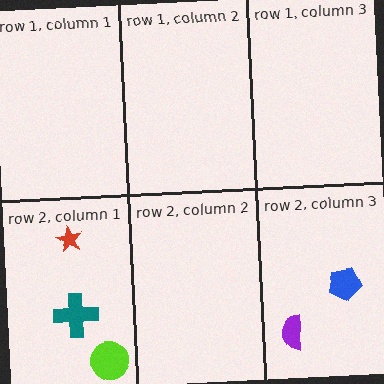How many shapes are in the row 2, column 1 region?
3.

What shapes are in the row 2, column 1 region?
The red star, the lime circle, the teal cross.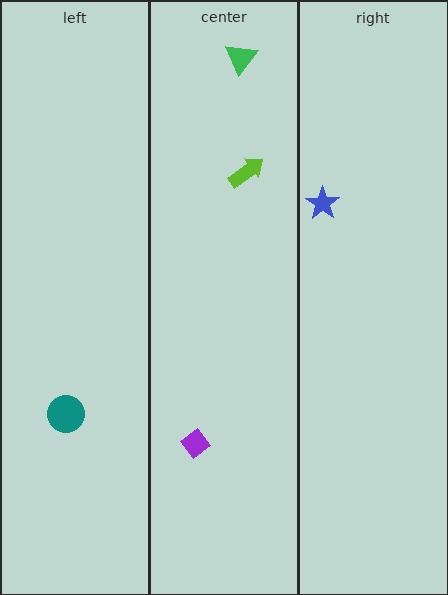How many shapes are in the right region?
1.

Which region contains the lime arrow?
The center region.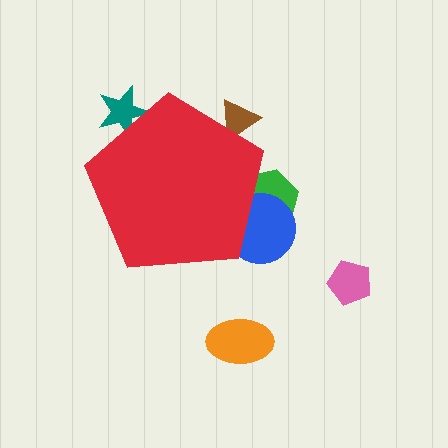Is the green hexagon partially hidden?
Yes, the green hexagon is partially hidden behind the red pentagon.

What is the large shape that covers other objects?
A red pentagon.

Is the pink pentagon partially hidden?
No, the pink pentagon is fully visible.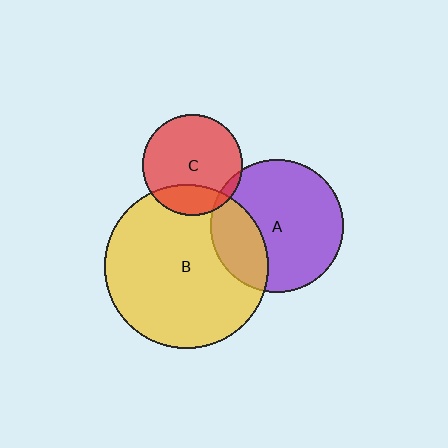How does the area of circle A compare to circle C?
Approximately 1.8 times.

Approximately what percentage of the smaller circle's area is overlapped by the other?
Approximately 5%.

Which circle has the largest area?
Circle B (yellow).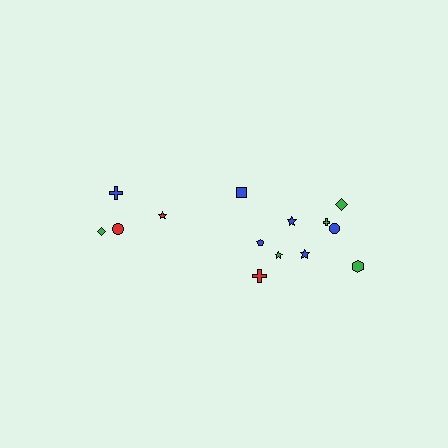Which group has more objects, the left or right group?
The right group.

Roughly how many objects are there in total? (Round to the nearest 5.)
Roughly 15 objects in total.